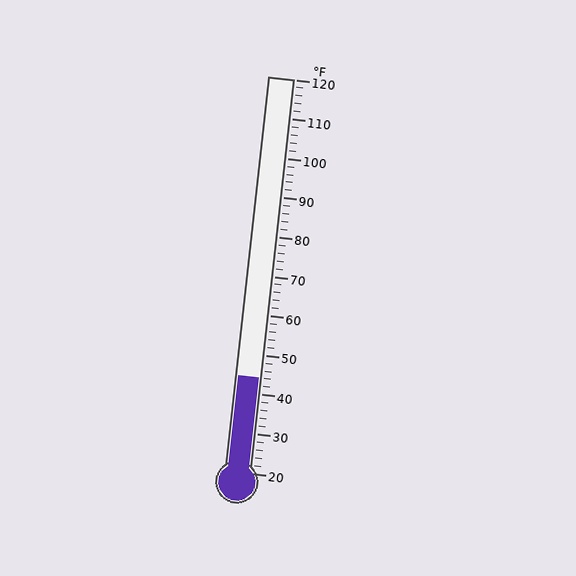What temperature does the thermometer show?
The thermometer shows approximately 44°F.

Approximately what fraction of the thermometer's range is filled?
The thermometer is filled to approximately 25% of its range.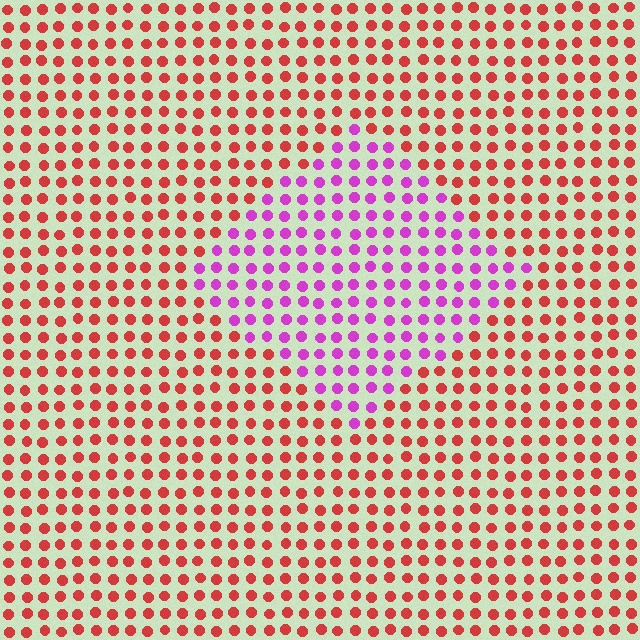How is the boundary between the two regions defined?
The boundary is defined purely by a slight shift in hue (about 57 degrees). Spacing, size, and orientation are identical on both sides.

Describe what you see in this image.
The image is filled with small red elements in a uniform arrangement. A diamond-shaped region is visible where the elements are tinted to a slightly different hue, forming a subtle color boundary.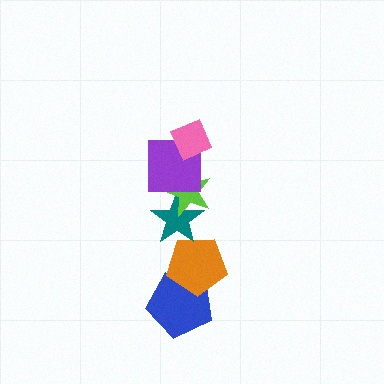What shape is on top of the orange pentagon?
The teal star is on top of the orange pentagon.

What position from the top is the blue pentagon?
The blue pentagon is 6th from the top.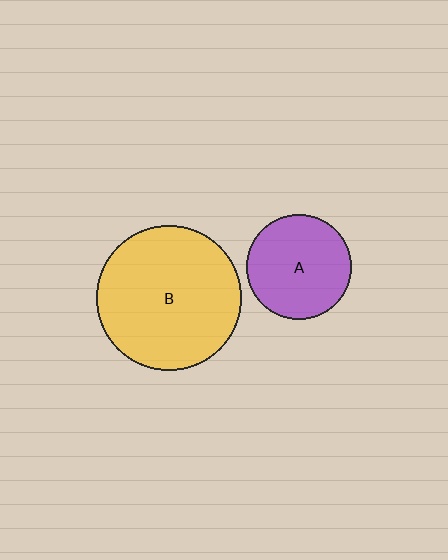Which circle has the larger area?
Circle B (yellow).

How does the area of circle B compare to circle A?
Approximately 1.9 times.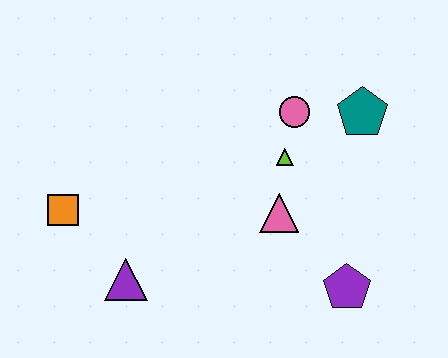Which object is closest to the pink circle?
The lime triangle is closest to the pink circle.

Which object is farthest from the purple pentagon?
The orange square is farthest from the purple pentagon.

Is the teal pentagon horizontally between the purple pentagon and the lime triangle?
No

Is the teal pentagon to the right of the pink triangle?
Yes